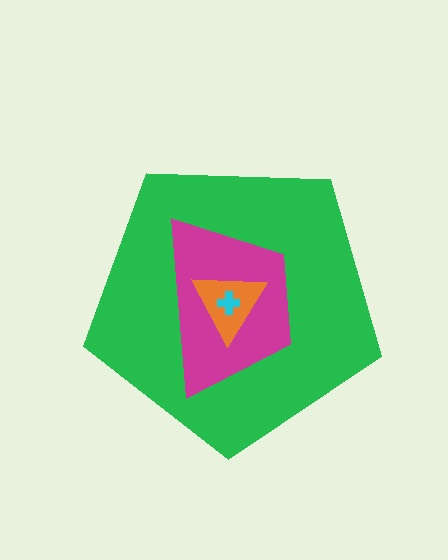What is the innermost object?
The cyan cross.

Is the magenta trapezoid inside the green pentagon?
Yes.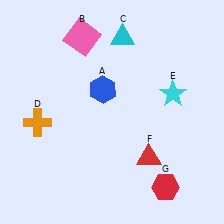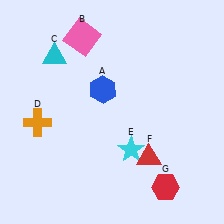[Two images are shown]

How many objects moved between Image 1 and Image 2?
2 objects moved between the two images.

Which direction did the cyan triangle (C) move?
The cyan triangle (C) moved left.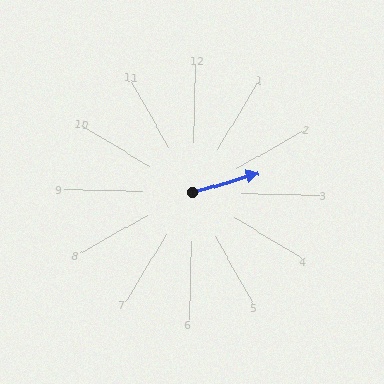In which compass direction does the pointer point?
East.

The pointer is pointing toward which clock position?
Roughly 2 o'clock.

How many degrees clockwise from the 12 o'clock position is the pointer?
Approximately 73 degrees.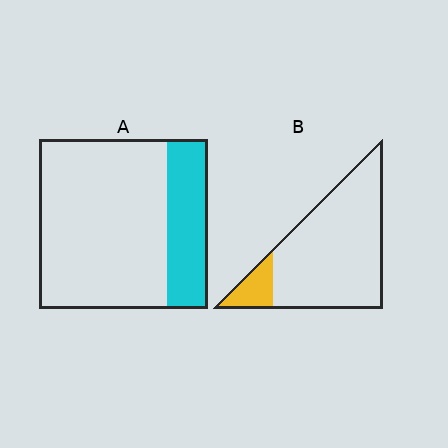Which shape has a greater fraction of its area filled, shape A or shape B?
Shape A.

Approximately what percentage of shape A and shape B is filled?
A is approximately 25% and B is approximately 15%.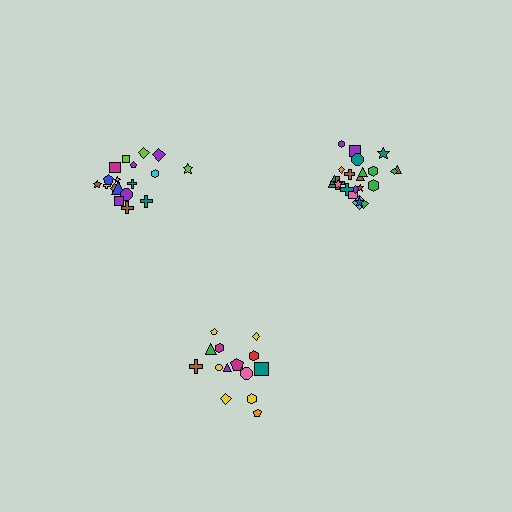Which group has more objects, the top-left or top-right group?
The top-right group.